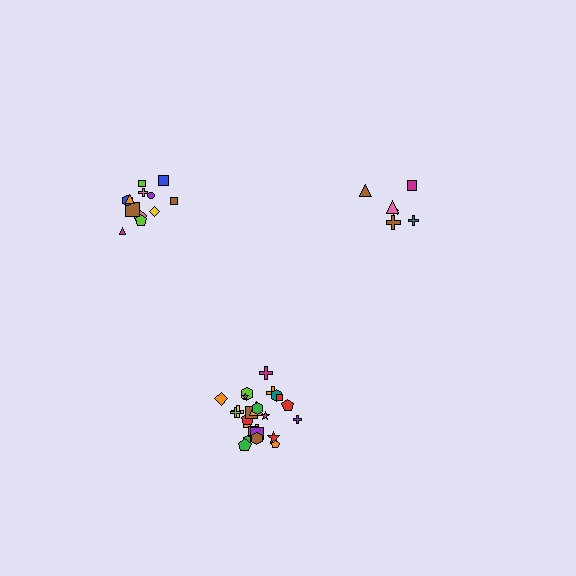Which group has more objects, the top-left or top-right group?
The top-left group.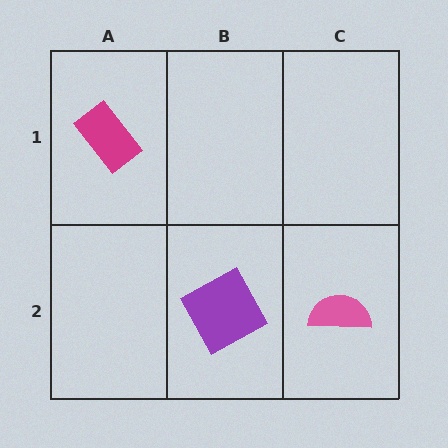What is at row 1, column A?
A magenta rectangle.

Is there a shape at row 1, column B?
No, that cell is empty.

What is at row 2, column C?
A pink semicircle.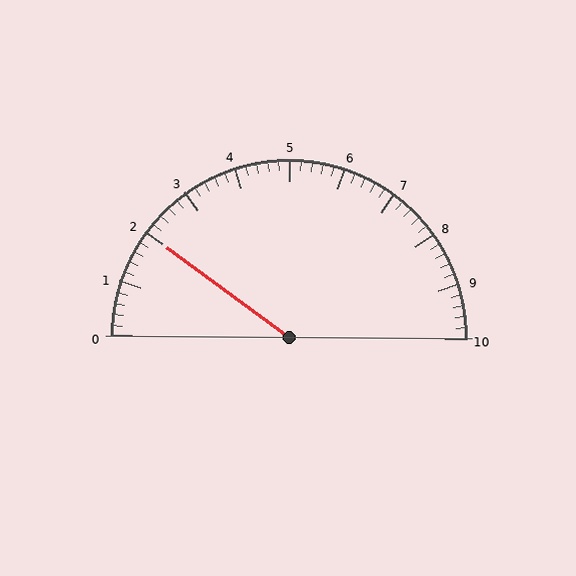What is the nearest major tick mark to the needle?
The nearest major tick mark is 2.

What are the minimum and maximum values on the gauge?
The gauge ranges from 0 to 10.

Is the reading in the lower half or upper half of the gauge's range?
The reading is in the lower half of the range (0 to 10).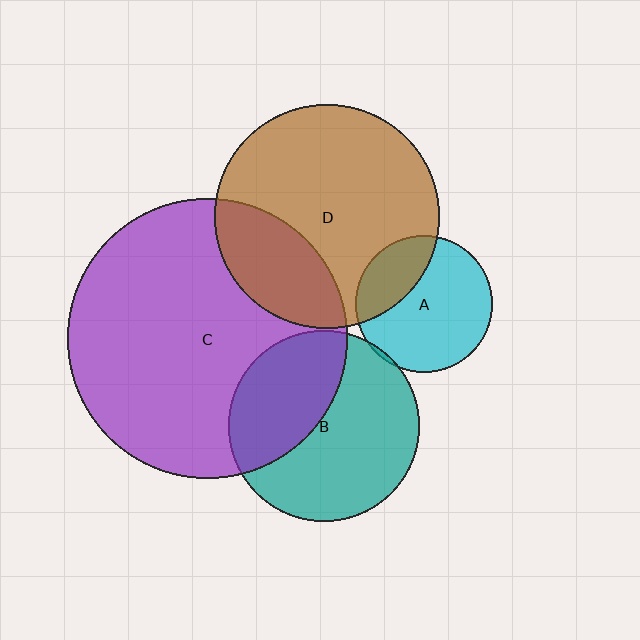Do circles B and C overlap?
Yes.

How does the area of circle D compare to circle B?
Approximately 1.4 times.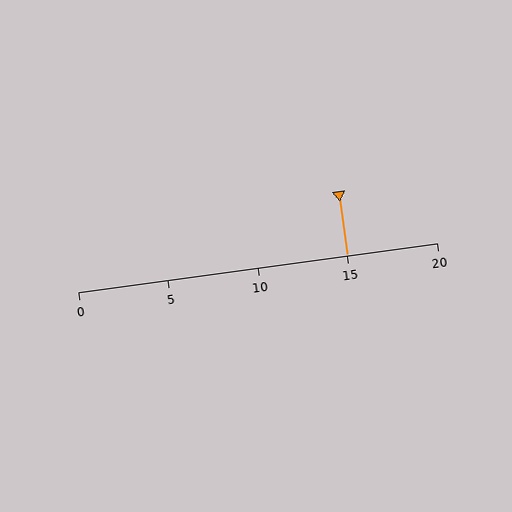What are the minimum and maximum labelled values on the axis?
The axis runs from 0 to 20.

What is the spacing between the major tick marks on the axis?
The major ticks are spaced 5 apart.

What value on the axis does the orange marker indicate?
The marker indicates approximately 15.